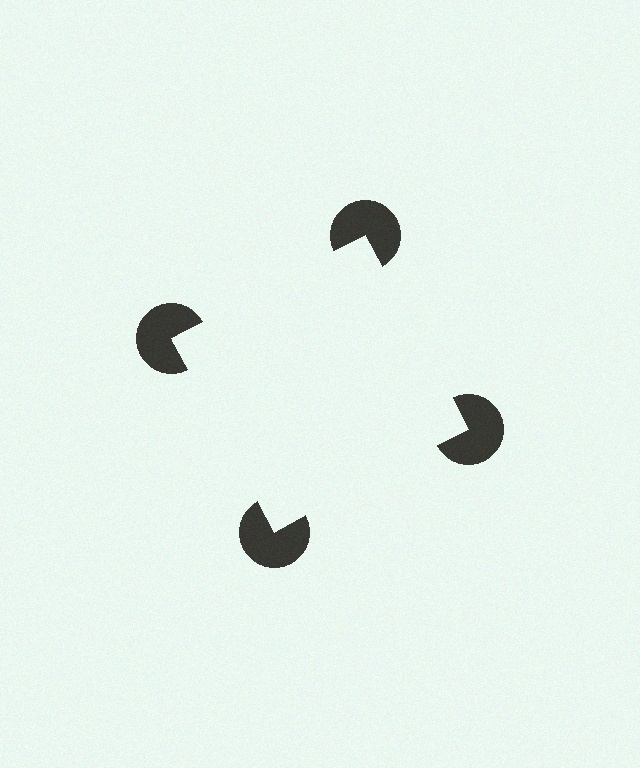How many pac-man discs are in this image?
There are 4 — one at each vertex of the illusory square.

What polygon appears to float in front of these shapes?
An illusory square — its edges are inferred from the aligned wedge cuts in the pac-man discs, not physically drawn.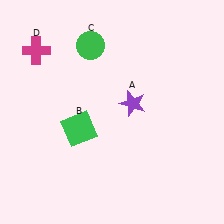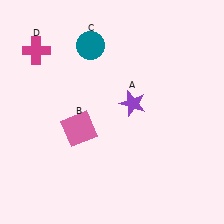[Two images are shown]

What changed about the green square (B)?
In Image 1, B is green. In Image 2, it changed to pink.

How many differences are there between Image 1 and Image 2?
There are 2 differences between the two images.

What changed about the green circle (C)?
In Image 1, C is green. In Image 2, it changed to teal.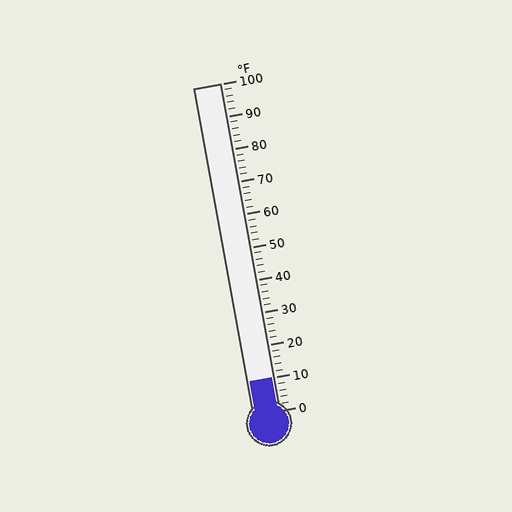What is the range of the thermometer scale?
The thermometer scale ranges from 0°F to 100°F.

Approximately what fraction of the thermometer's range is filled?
The thermometer is filled to approximately 10% of its range.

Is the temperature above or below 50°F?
The temperature is below 50°F.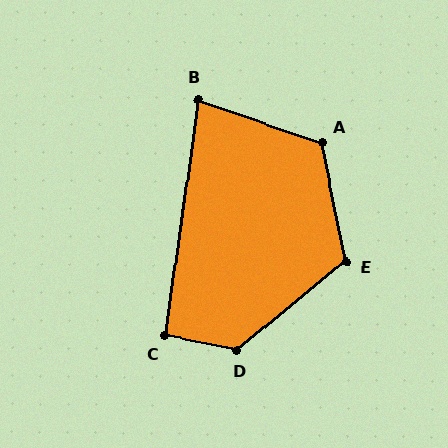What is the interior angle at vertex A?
Approximately 120 degrees (obtuse).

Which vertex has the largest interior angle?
D, at approximately 129 degrees.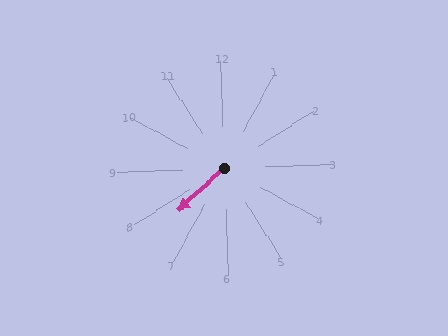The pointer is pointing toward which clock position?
Roughly 8 o'clock.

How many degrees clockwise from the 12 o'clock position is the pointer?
Approximately 229 degrees.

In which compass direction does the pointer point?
Southwest.